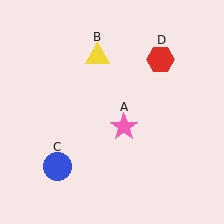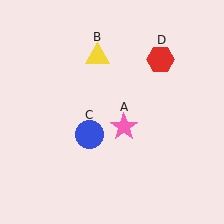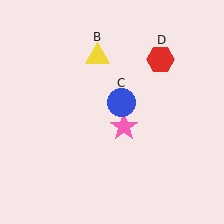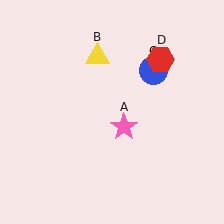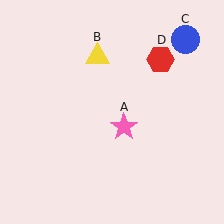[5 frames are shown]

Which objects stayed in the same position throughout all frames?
Pink star (object A) and yellow triangle (object B) and red hexagon (object D) remained stationary.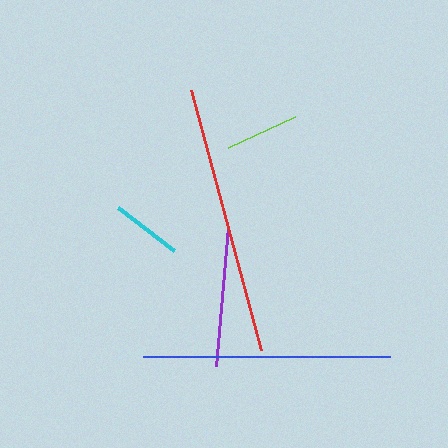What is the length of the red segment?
The red segment is approximately 268 pixels long.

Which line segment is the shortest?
The cyan line is the shortest at approximately 70 pixels.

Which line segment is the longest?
The red line is the longest at approximately 268 pixels.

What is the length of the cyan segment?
The cyan segment is approximately 70 pixels long.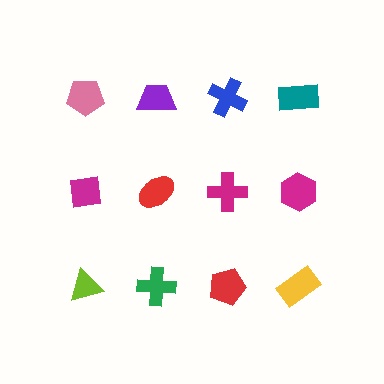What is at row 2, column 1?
A magenta square.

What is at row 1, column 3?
A blue cross.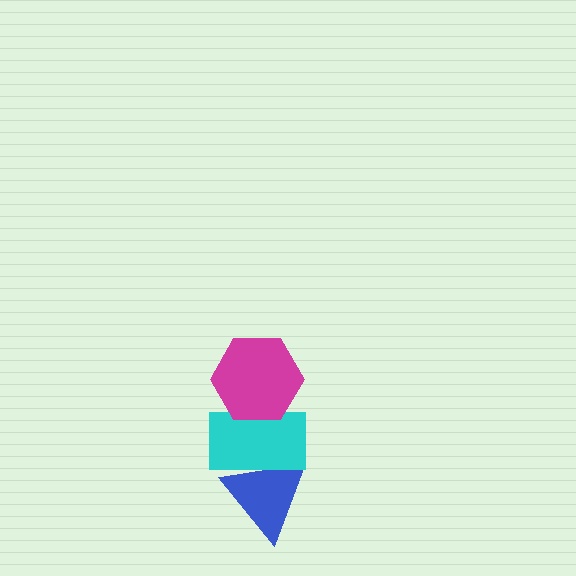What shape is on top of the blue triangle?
The cyan rectangle is on top of the blue triangle.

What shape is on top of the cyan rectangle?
The magenta hexagon is on top of the cyan rectangle.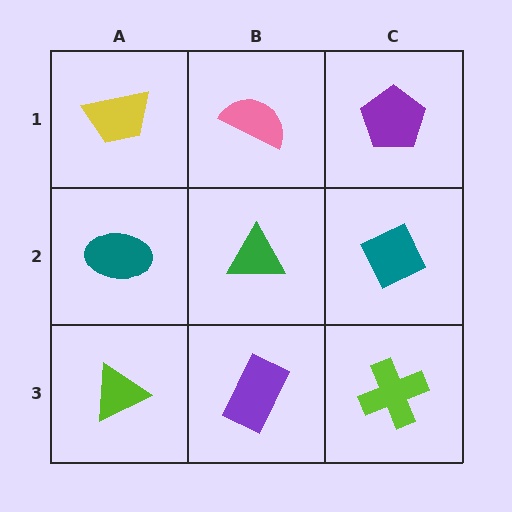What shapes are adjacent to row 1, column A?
A teal ellipse (row 2, column A), a pink semicircle (row 1, column B).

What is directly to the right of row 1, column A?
A pink semicircle.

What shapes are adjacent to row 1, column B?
A green triangle (row 2, column B), a yellow trapezoid (row 1, column A), a purple pentagon (row 1, column C).